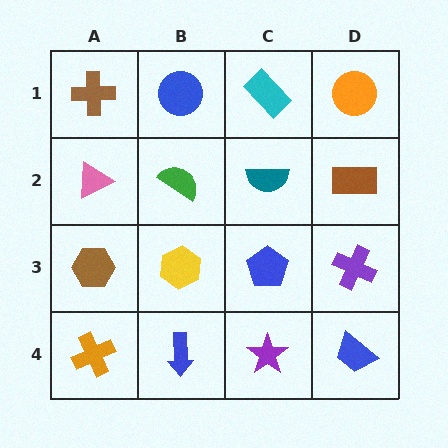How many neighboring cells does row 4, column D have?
2.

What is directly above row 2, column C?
A cyan rectangle.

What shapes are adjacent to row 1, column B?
A green semicircle (row 2, column B), a brown cross (row 1, column A), a cyan rectangle (row 1, column C).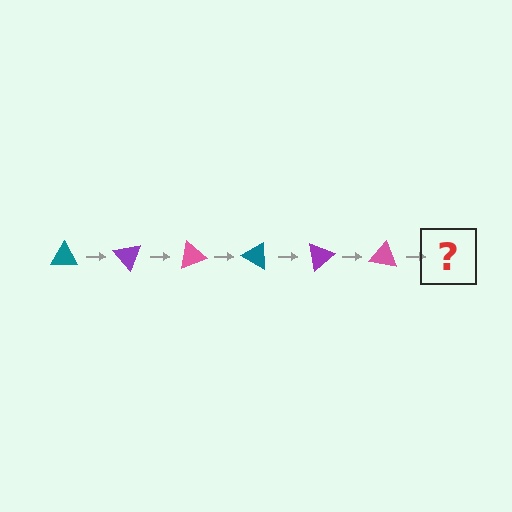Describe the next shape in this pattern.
It should be a teal triangle, rotated 300 degrees from the start.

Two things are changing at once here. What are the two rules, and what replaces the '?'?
The two rules are that it rotates 50 degrees each step and the color cycles through teal, purple, and pink. The '?' should be a teal triangle, rotated 300 degrees from the start.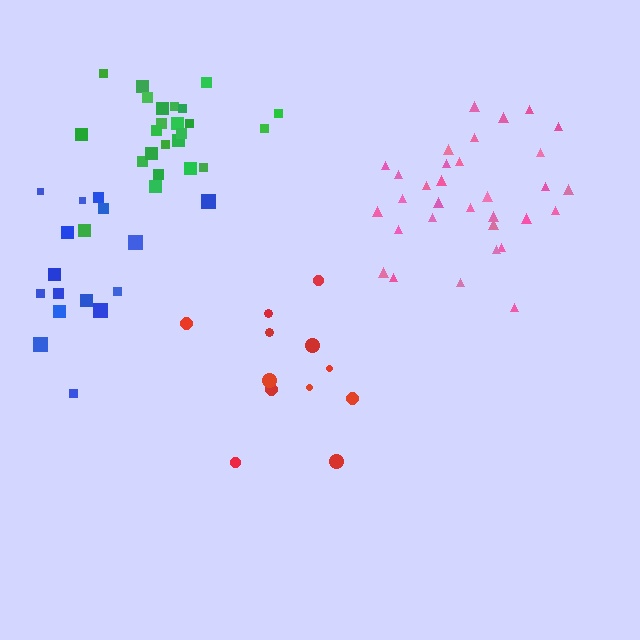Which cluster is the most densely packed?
Green.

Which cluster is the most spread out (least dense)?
Red.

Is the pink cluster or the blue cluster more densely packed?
Pink.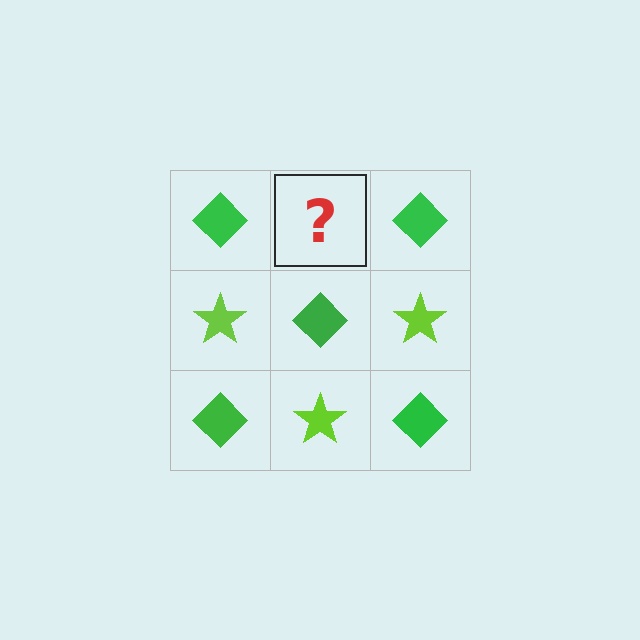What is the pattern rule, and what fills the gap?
The rule is that it alternates green diamond and lime star in a checkerboard pattern. The gap should be filled with a lime star.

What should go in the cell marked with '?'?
The missing cell should contain a lime star.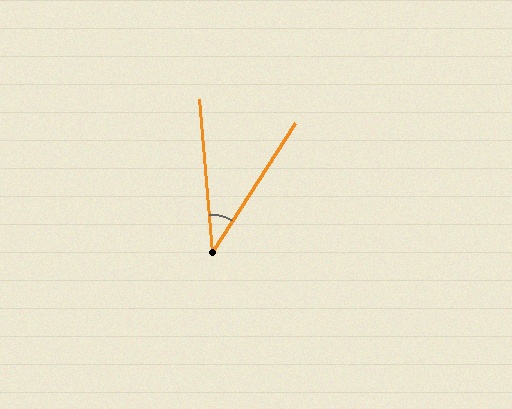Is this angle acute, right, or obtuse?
It is acute.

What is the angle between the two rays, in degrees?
Approximately 37 degrees.